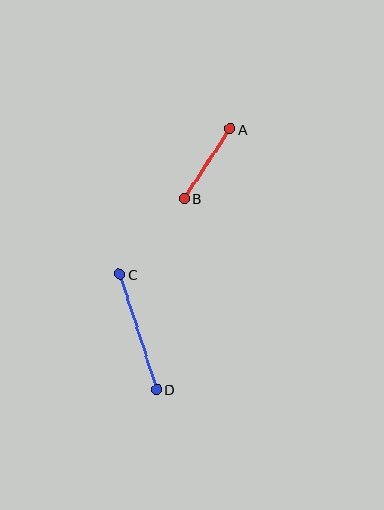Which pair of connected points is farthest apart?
Points C and D are farthest apart.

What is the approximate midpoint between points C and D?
The midpoint is at approximately (138, 332) pixels.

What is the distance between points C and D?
The distance is approximately 121 pixels.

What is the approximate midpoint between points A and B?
The midpoint is at approximately (207, 164) pixels.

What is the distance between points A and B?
The distance is approximately 83 pixels.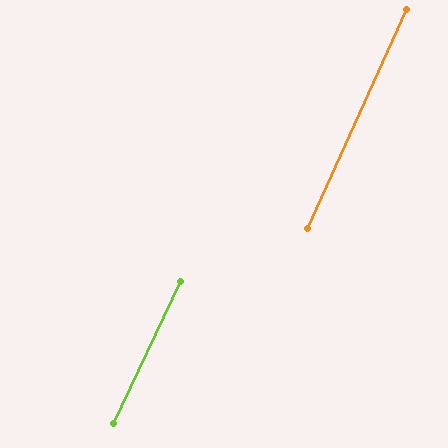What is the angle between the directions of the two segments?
Approximately 1 degree.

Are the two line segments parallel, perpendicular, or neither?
Parallel — their directions differ by only 0.8°.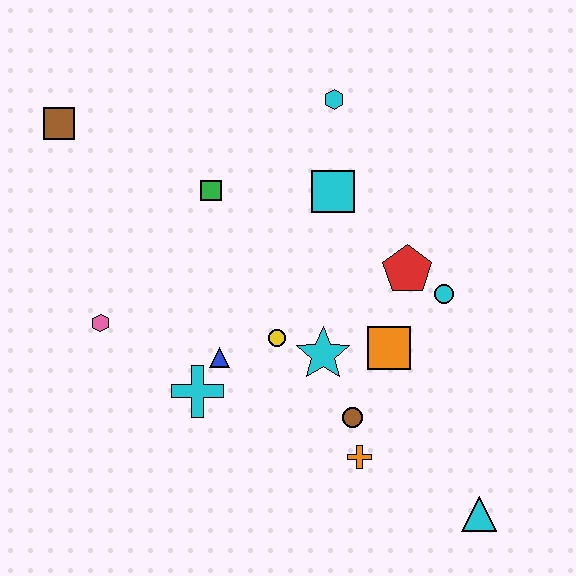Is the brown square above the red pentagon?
Yes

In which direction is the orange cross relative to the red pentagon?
The orange cross is below the red pentagon.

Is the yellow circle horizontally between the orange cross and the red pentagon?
No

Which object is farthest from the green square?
The cyan triangle is farthest from the green square.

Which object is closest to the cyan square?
The cyan hexagon is closest to the cyan square.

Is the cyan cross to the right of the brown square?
Yes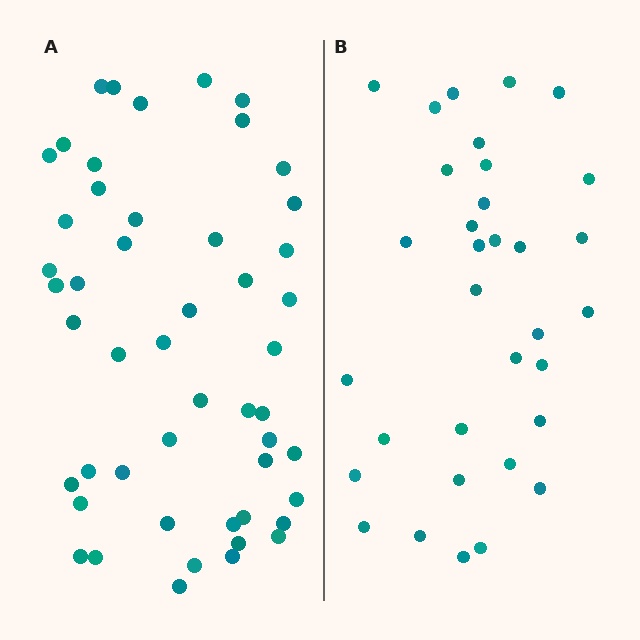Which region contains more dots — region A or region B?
Region A (the left region) has more dots.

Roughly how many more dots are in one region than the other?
Region A has approximately 15 more dots than region B.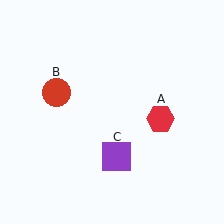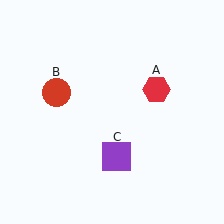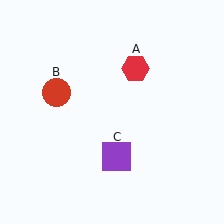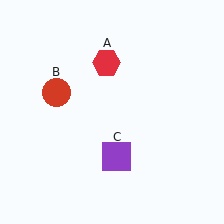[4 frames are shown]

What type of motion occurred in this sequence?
The red hexagon (object A) rotated counterclockwise around the center of the scene.